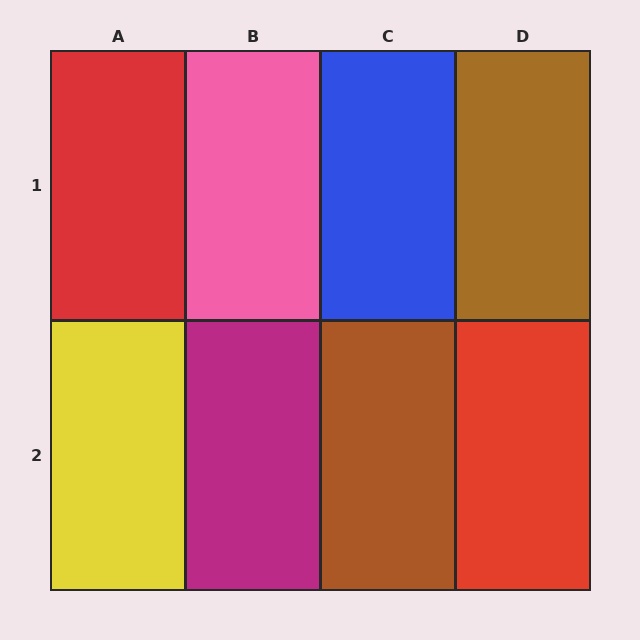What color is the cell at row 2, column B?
Magenta.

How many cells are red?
2 cells are red.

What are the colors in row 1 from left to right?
Red, pink, blue, brown.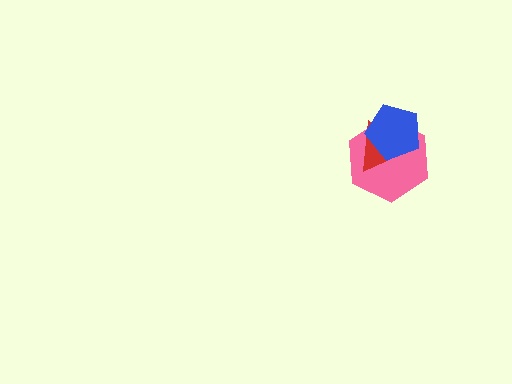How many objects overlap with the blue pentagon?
2 objects overlap with the blue pentagon.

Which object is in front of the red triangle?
The blue pentagon is in front of the red triangle.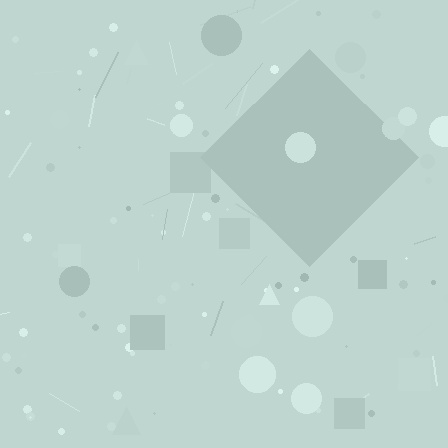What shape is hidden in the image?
A diamond is hidden in the image.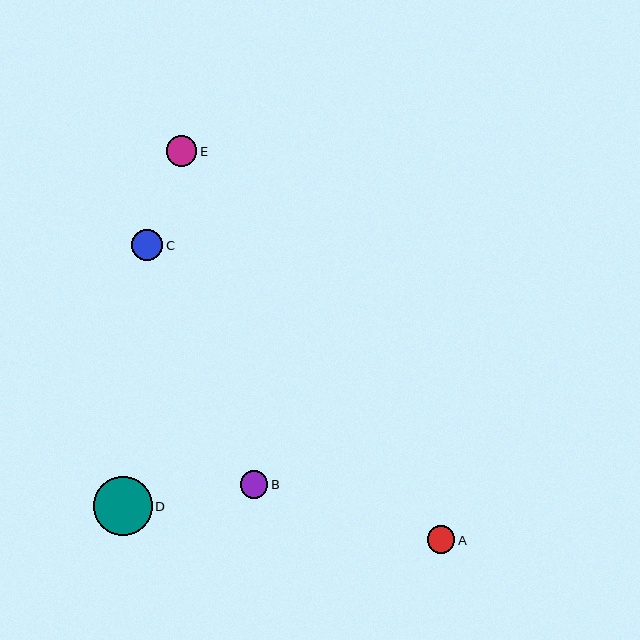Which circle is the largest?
Circle D is the largest with a size of approximately 59 pixels.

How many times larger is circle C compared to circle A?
Circle C is approximately 1.2 times the size of circle A.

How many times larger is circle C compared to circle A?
Circle C is approximately 1.2 times the size of circle A.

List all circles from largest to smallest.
From largest to smallest: D, C, E, B, A.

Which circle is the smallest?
Circle A is the smallest with a size of approximately 27 pixels.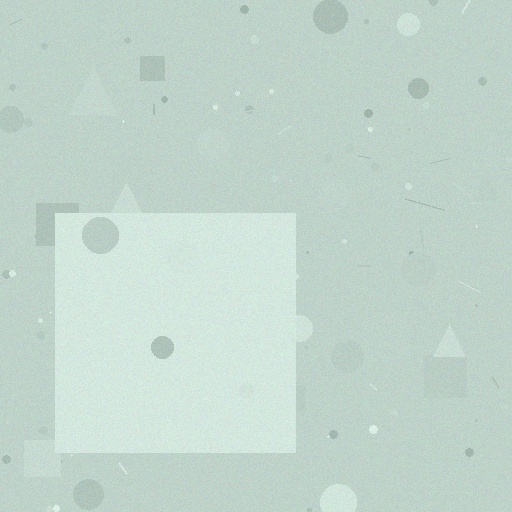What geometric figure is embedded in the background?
A square is embedded in the background.